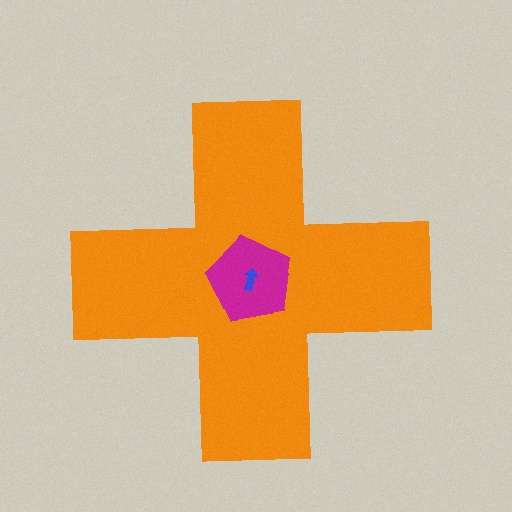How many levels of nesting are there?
3.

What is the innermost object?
The blue arrow.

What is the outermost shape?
The orange cross.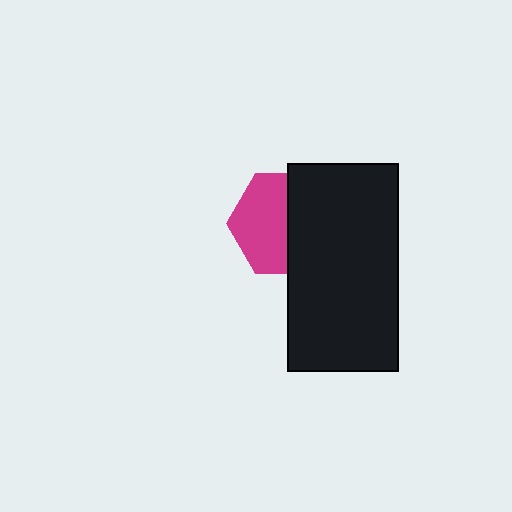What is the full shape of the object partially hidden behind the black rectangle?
The partially hidden object is a magenta hexagon.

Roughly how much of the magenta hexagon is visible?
About half of it is visible (roughly 53%).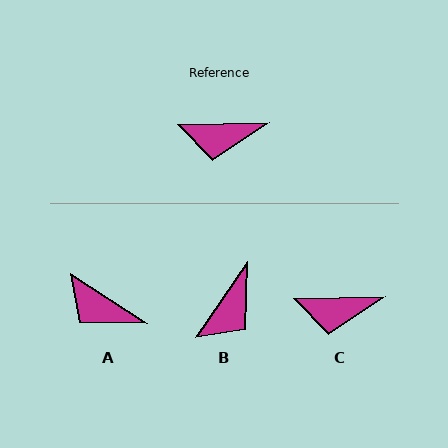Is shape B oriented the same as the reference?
No, it is off by about 55 degrees.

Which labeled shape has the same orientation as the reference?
C.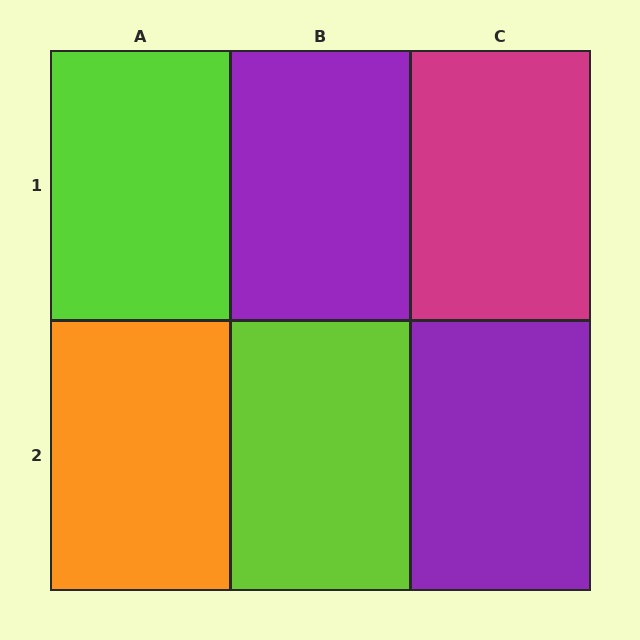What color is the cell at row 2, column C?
Purple.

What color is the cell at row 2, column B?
Lime.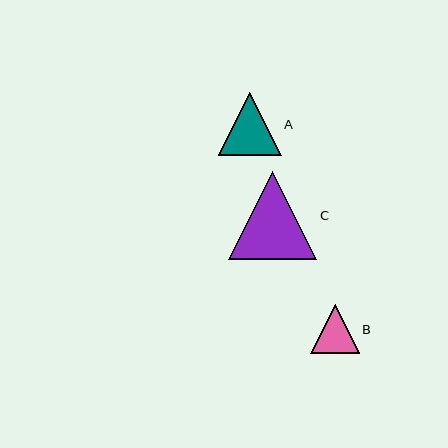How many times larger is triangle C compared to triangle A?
Triangle C is approximately 1.4 times the size of triangle A.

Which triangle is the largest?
Triangle C is the largest with a size of approximately 88 pixels.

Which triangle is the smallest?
Triangle B is the smallest with a size of approximately 48 pixels.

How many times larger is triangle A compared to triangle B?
Triangle A is approximately 1.3 times the size of triangle B.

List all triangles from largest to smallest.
From largest to smallest: C, A, B.